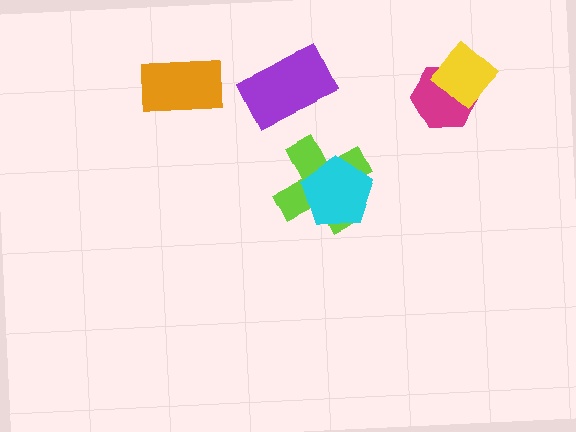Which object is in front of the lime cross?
The cyan pentagon is in front of the lime cross.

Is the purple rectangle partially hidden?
No, no other shape covers it.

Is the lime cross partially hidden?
Yes, it is partially covered by another shape.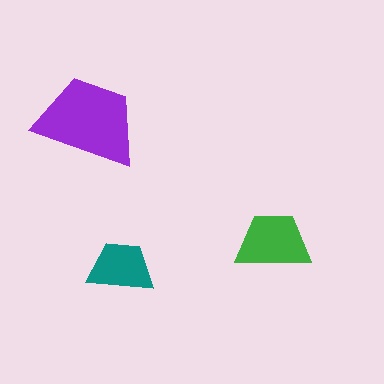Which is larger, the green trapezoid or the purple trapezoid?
The purple one.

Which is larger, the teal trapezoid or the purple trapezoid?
The purple one.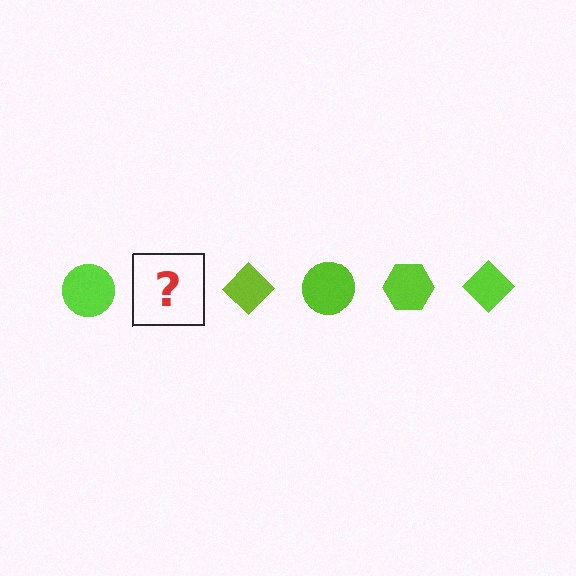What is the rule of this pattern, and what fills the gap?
The rule is that the pattern cycles through circle, hexagon, diamond shapes in lime. The gap should be filled with a lime hexagon.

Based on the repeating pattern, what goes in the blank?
The blank should be a lime hexagon.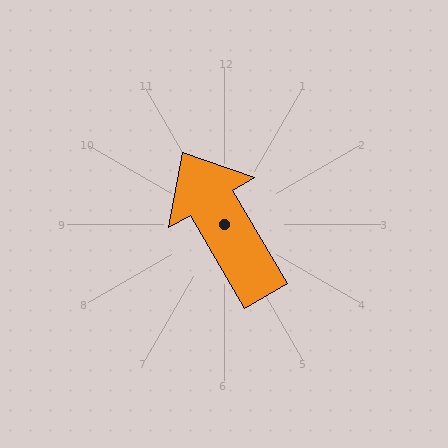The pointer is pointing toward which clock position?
Roughly 11 o'clock.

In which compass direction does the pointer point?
Northwest.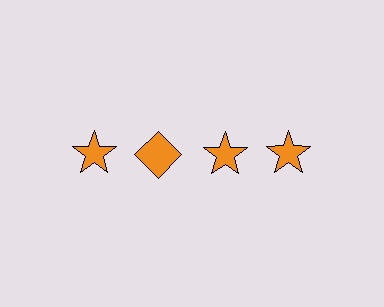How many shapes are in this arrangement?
There are 4 shapes arranged in a grid pattern.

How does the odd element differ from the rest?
It has a different shape: diamond instead of star.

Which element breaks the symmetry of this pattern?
The orange diamond in the top row, second from left column breaks the symmetry. All other shapes are orange stars.